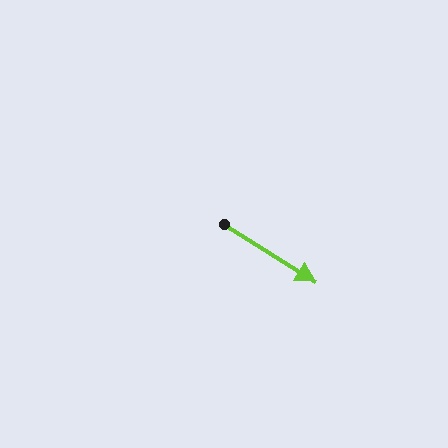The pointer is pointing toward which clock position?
Roughly 4 o'clock.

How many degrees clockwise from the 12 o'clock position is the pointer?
Approximately 122 degrees.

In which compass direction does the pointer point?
Southeast.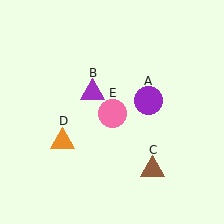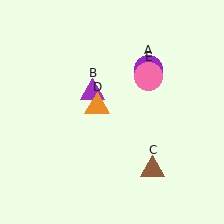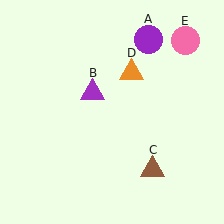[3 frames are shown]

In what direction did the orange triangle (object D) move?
The orange triangle (object D) moved up and to the right.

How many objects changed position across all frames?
3 objects changed position: purple circle (object A), orange triangle (object D), pink circle (object E).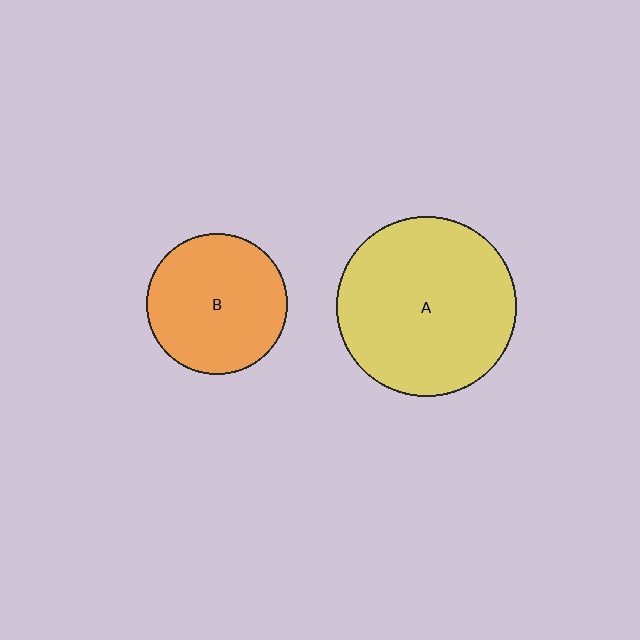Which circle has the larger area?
Circle A (yellow).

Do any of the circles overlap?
No, none of the circles overlap.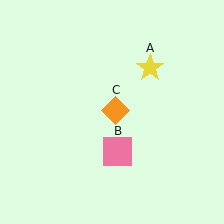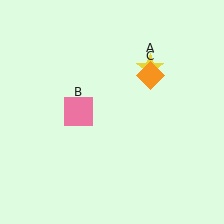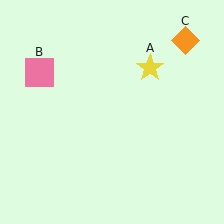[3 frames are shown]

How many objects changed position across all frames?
2 objects changed position: pink square (object B), orange diamond (object C).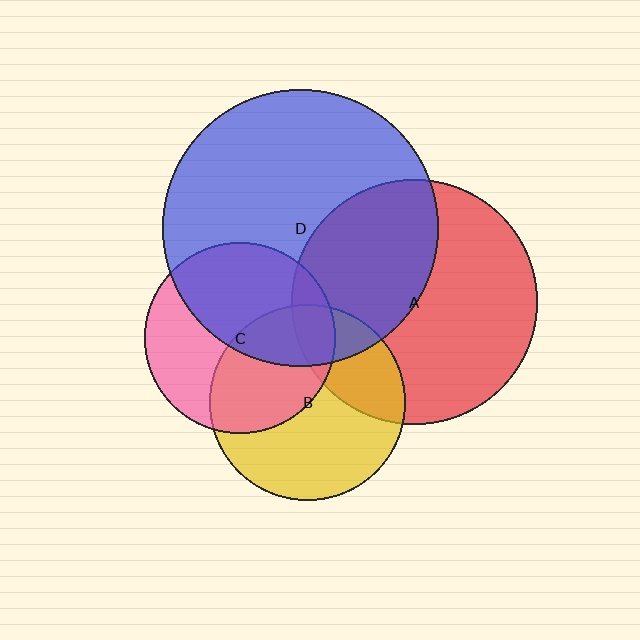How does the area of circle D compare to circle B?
Approximately 2.0 times.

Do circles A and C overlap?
Yes.